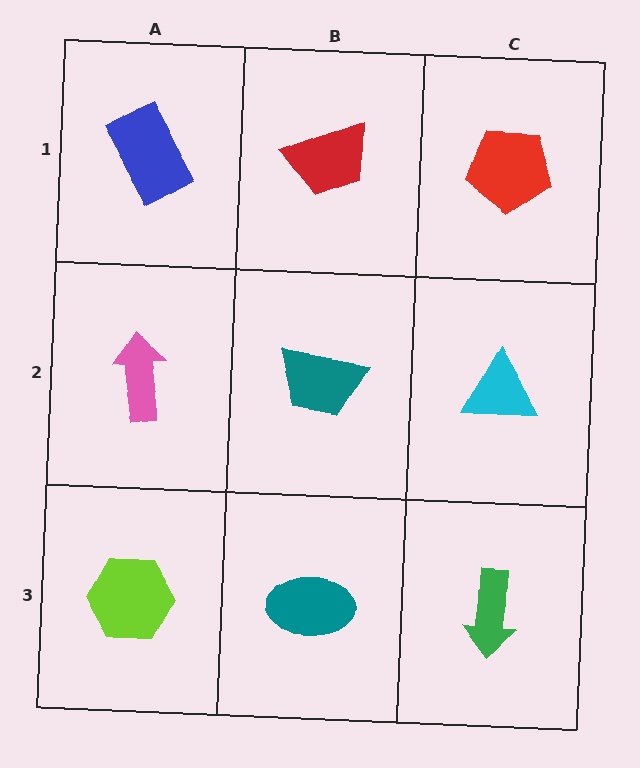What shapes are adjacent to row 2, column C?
A red pentagon (row 1, column C), a green arrow (row 3, column C), a teal trapezoid (row 2, column B).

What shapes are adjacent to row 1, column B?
A teal trapezoid (row 2, column B), a blue rectangle (row 1, column A), a red pentagon (row 1, column C).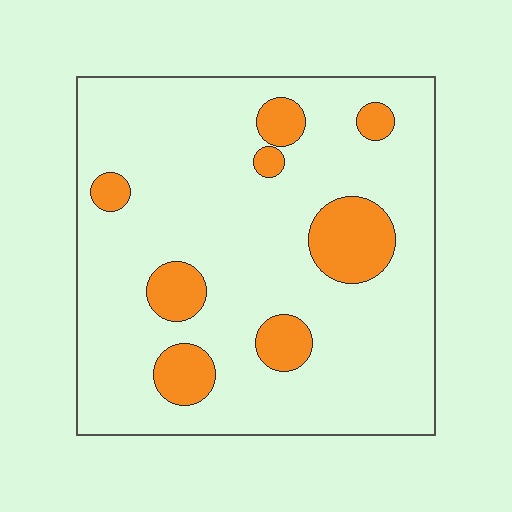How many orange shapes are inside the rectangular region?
8.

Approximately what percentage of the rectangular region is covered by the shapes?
Approximately 15%.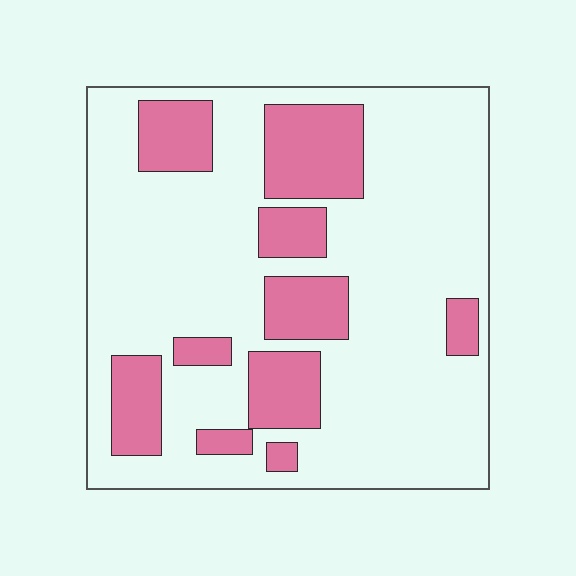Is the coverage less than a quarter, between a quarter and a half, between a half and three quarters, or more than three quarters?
Less than a quarter.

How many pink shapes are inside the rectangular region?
10.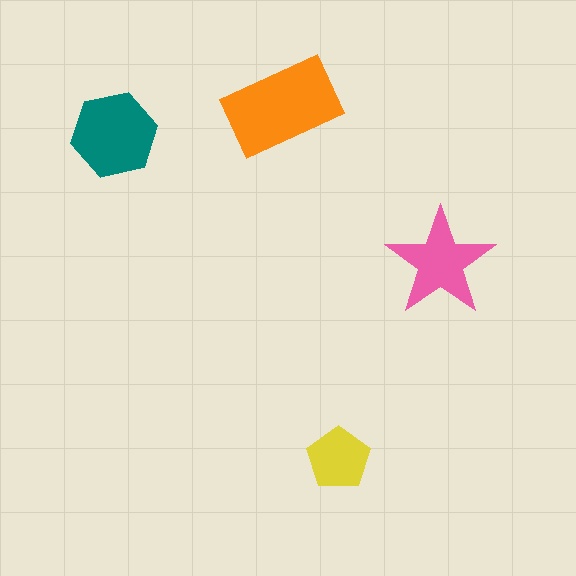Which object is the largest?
The orange rectangle.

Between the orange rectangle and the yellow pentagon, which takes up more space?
The orange rectangle.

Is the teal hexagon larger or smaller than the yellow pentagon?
Larger.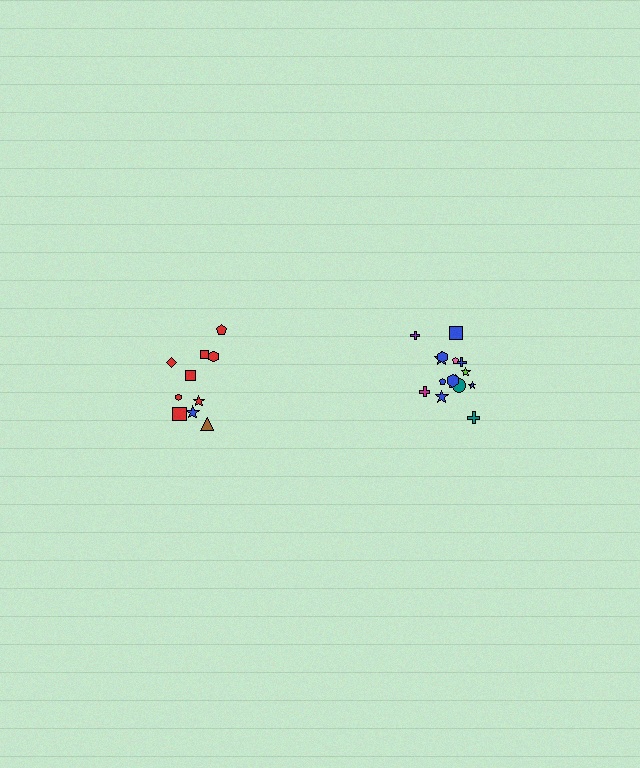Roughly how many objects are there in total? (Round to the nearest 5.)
Roughly 25 objects in total.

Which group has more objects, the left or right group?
The right group.